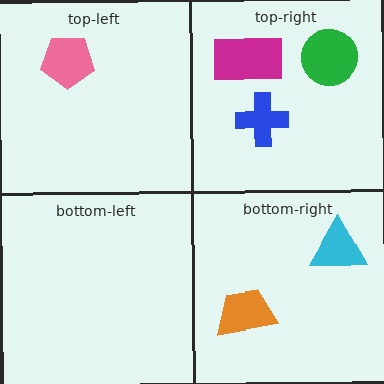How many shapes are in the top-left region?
1.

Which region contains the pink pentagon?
The top-left region.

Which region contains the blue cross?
The top-right region.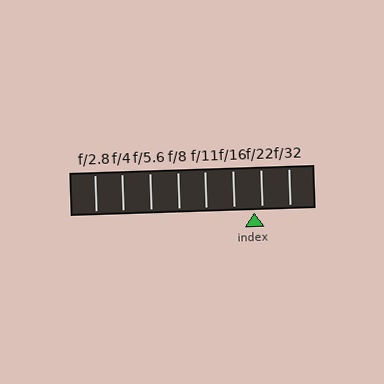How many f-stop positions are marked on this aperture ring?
There are 8 f-stop positions marked.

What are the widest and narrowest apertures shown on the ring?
The widest aperture shown is f/2.8 and the narrowest is f/32.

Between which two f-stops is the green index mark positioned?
The index mark is between f/16 and f/22.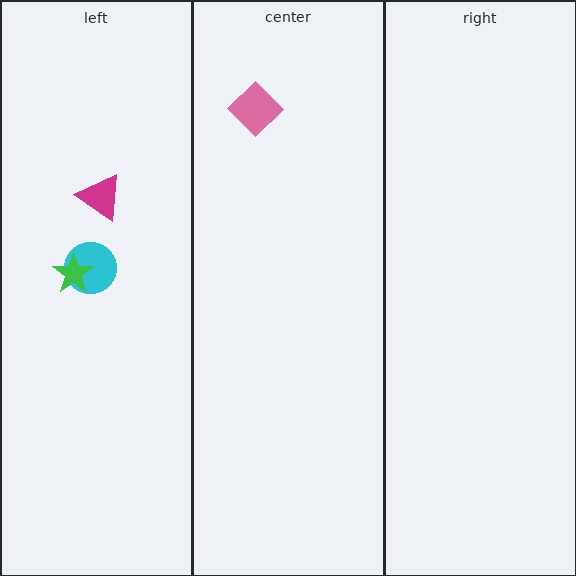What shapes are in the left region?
The cyan circle, the green star, the magenta triangle.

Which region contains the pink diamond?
The center region.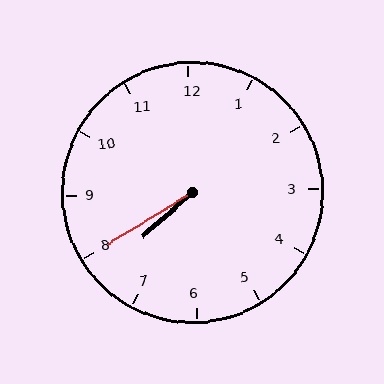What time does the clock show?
7:40.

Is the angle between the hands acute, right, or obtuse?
It is acute.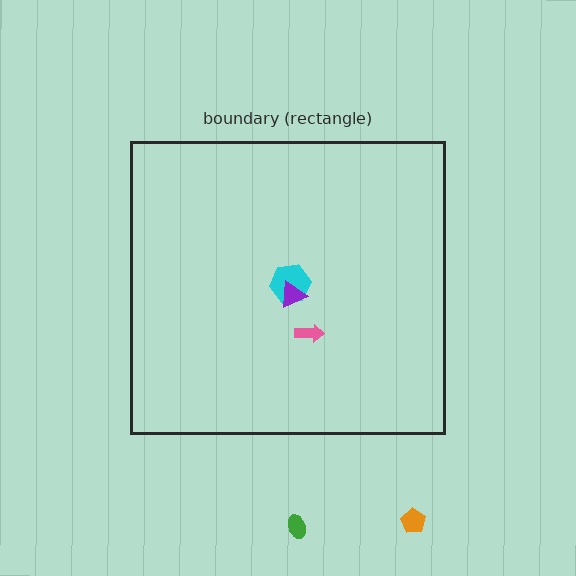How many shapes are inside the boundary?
3 inside, 2 outside.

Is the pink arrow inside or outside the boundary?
Inside.